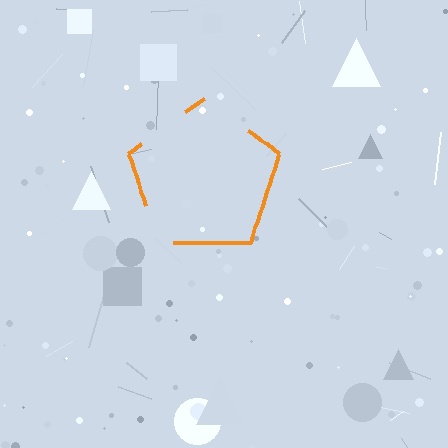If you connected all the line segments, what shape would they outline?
They would outline a pentagon.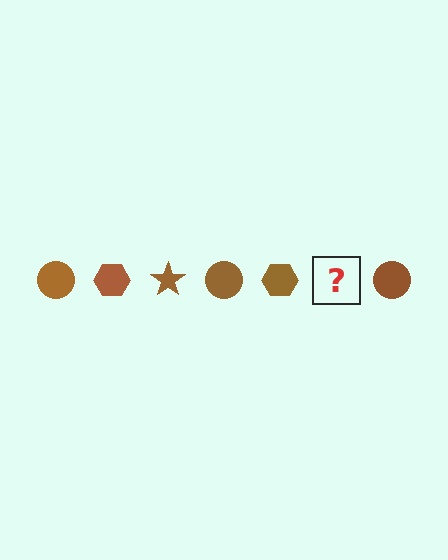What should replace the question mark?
The question mark should be replaced with a brown star.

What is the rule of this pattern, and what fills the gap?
The rule is that the pattern cycles through circle, hexagon, star shapes in brown. The gap should be filled with a brown star.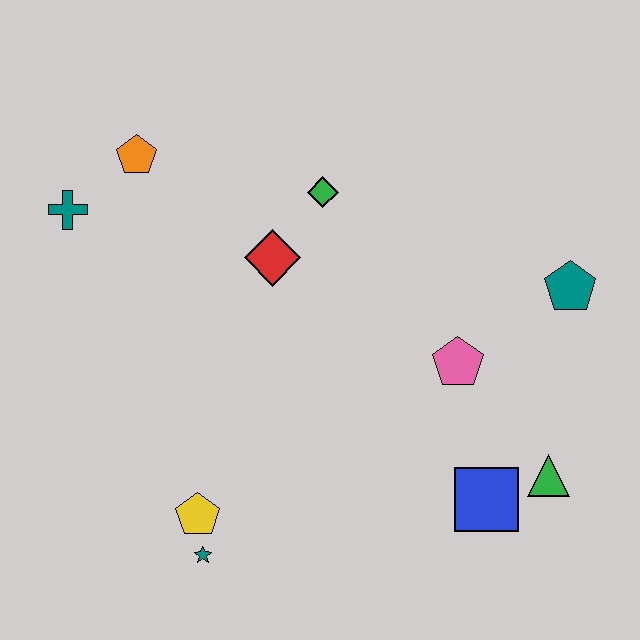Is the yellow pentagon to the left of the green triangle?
Yes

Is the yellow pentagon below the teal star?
No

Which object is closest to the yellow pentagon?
The teal star is closest to the yellow pentagon.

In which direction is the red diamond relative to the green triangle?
The red diamond is to the left of the green triangle.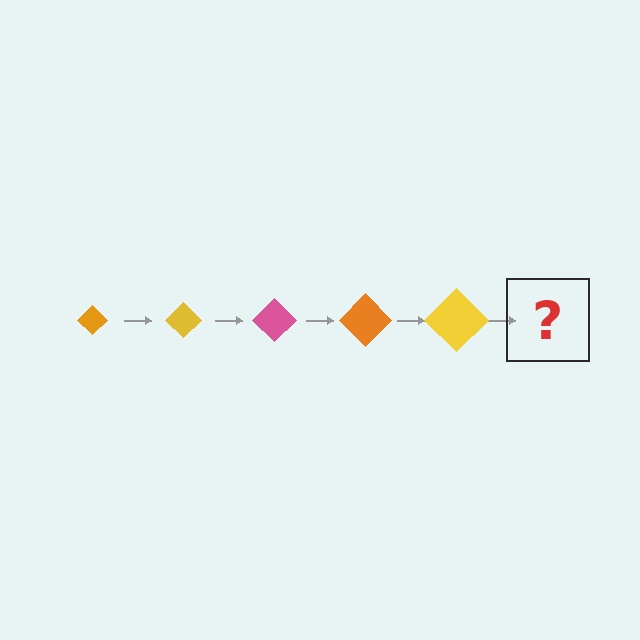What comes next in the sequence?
The next element should be a pink diamond, larger than the previous one.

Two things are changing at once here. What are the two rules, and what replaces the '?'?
The two rules are that the diamond grows larger each step and the color cycles through orange, yellow, and pink. The '?' should be a pink diamond, larger than the previous one.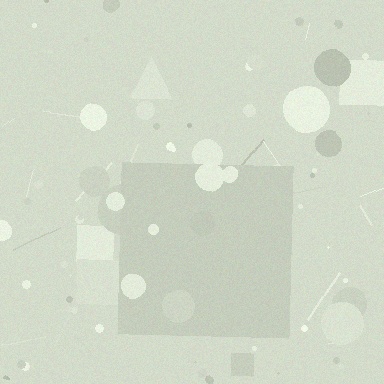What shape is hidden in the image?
A square is hidden in the image.